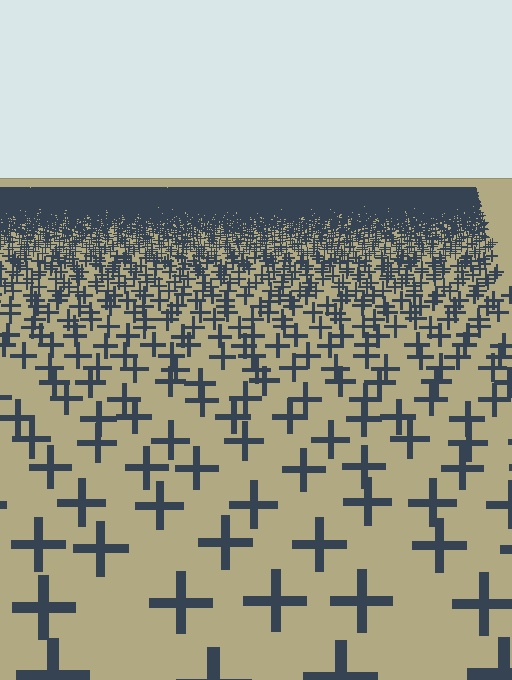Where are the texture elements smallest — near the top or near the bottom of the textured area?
Near the top.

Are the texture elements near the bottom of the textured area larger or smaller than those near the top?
Larger. Near the bottom, elements are closer to the viewer and appear at a bigger on-screen size.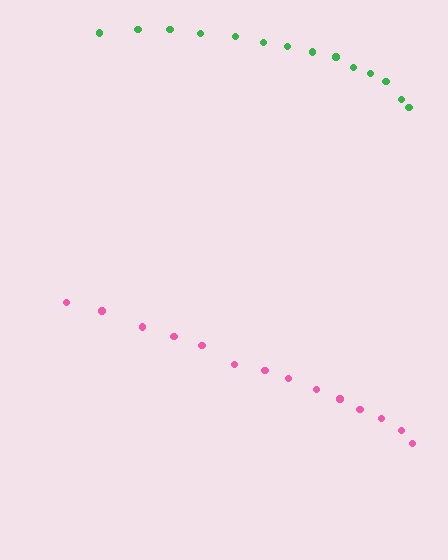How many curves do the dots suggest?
There are 2 distinct paths.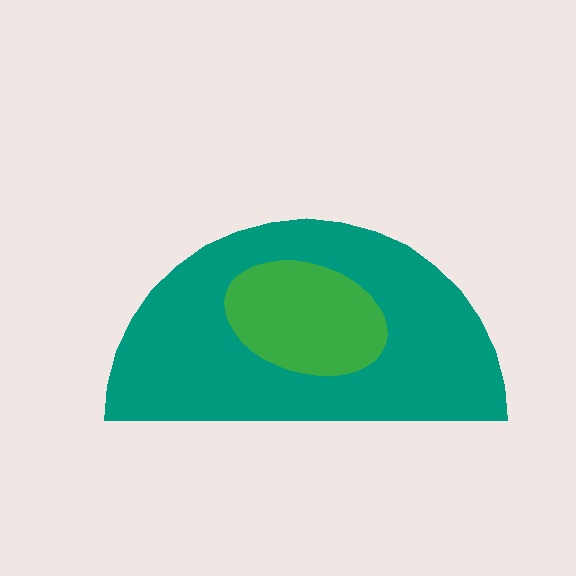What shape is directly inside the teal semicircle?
The green ellipse.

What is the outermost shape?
The teal semicircle.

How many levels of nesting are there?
2.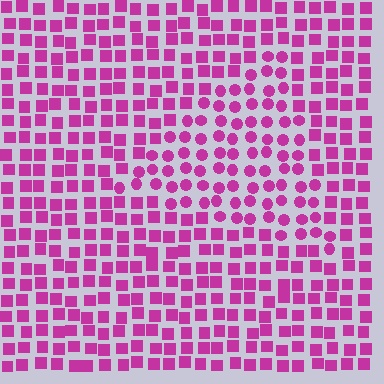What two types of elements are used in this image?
The image uses circles inside the triangle region and squares outside it.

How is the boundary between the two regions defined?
The boundary is defined by a change in element shape: circles inside vs. squares outside. All elements share the same color and spacing.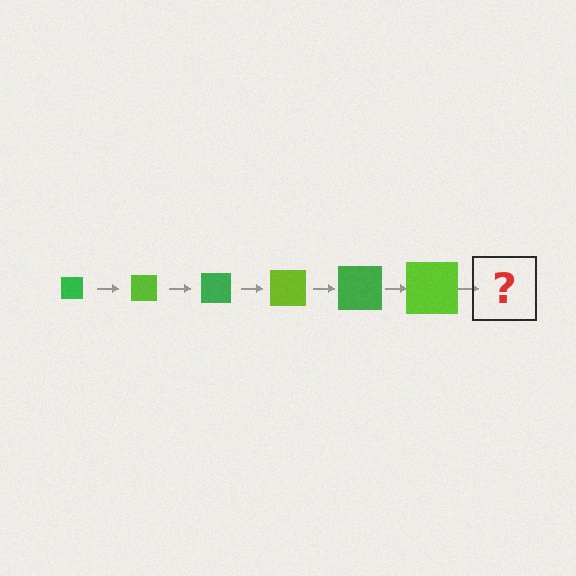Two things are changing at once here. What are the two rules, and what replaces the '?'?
The two rules are that the square grows larger each step and the color cycles through green and lime. The '?' should be a green square, larger than the previous one.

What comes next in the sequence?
The next element should be a green square, larger than the previous one.